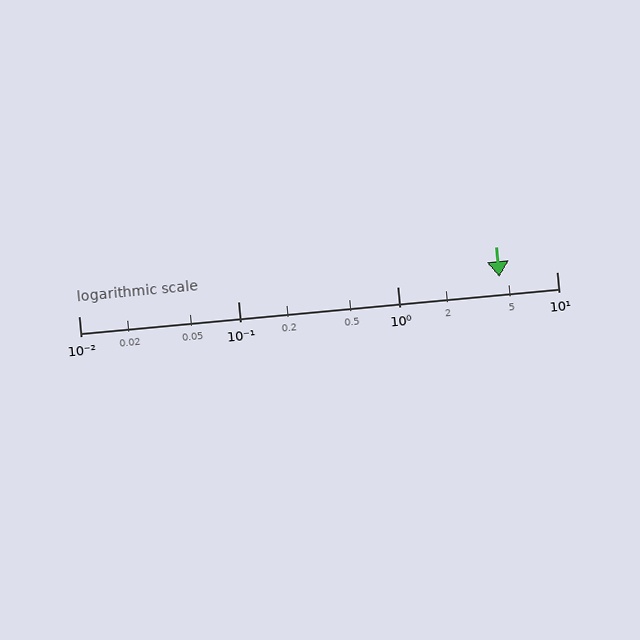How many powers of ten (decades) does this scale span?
The scale spans 3 decades, from 0.01 to 10.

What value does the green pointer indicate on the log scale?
The pointer indicates approximately 4.4.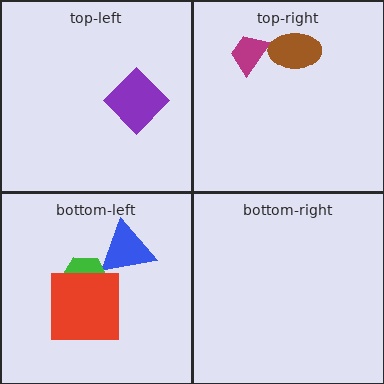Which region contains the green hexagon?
The bottom-left region.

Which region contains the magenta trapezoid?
The top-right region.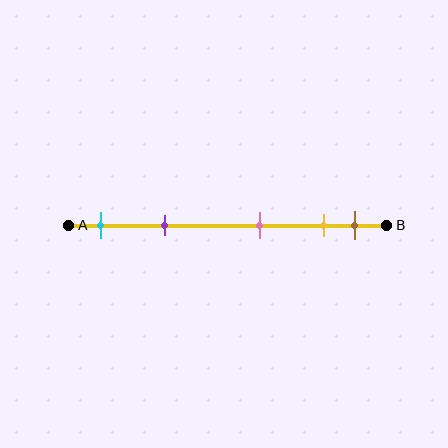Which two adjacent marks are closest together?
The yellow and brown marks are the closest adjacent pair.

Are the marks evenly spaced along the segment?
No, the marks are not evenly spaced.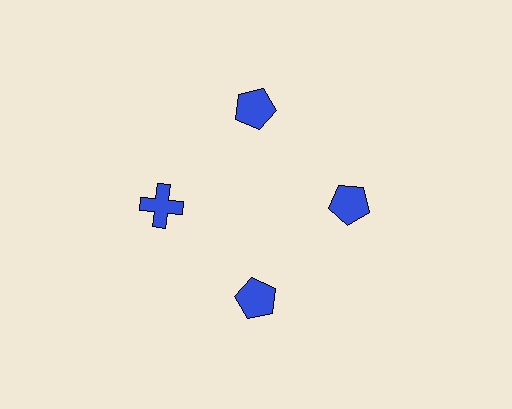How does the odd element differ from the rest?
It has a different shape: cross instead of pentagon.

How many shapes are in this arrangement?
There are 4 shapes arranged in a ring pattern.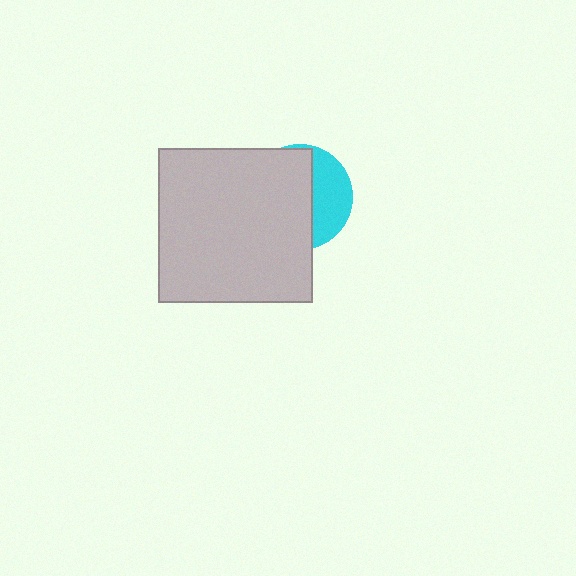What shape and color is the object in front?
The object in front is a light gray square.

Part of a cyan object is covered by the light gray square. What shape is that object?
It is a circle.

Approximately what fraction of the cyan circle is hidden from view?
Roughly 65% of the cyan circle is hidden behind the light gray square.